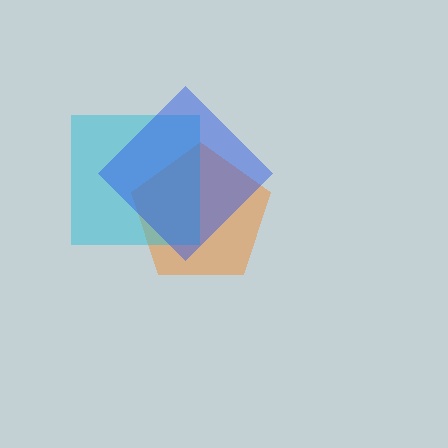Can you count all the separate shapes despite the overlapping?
Yes, there are 3 separate shapes.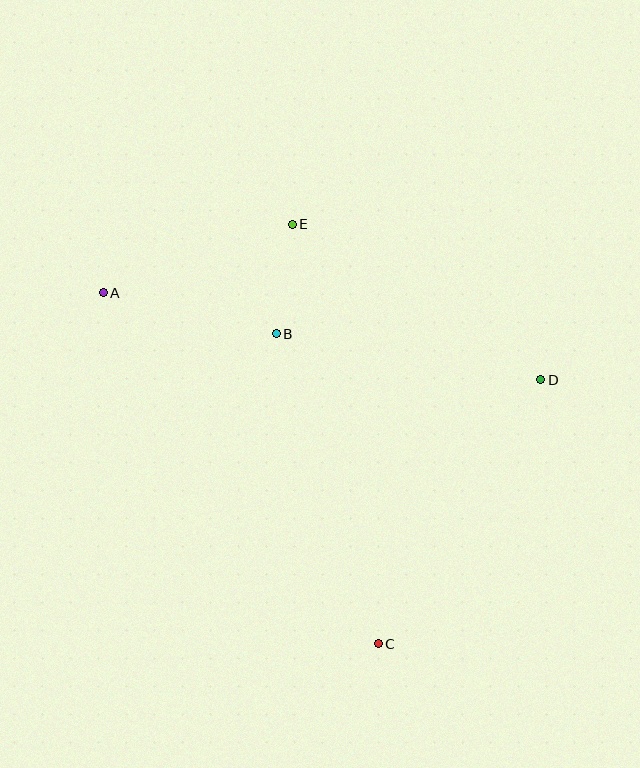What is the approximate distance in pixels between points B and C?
The distance between B and C is approximately 326 pixels.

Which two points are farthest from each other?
Points A and D are farthest from each other.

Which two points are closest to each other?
Points B and E are closest to each other.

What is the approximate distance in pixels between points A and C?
The distance between A and C is approximately 446 pixels.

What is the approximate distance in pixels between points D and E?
The distance between D and E is approximately 293 pixels.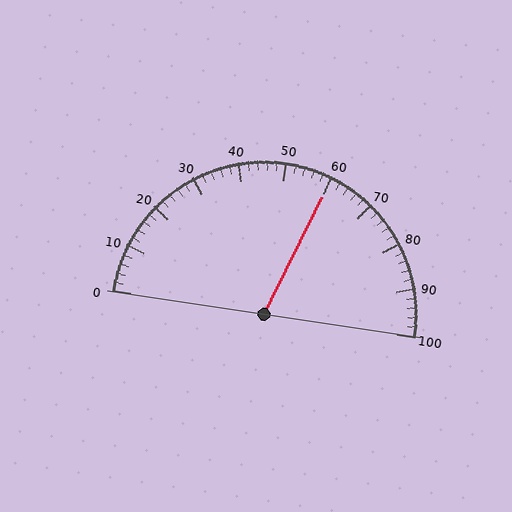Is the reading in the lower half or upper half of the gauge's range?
The reading is in the upper half of the range (0 to 100).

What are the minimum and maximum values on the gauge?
The gauge ranges from 0 to 100.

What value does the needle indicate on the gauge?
The needle indicates approximately 60.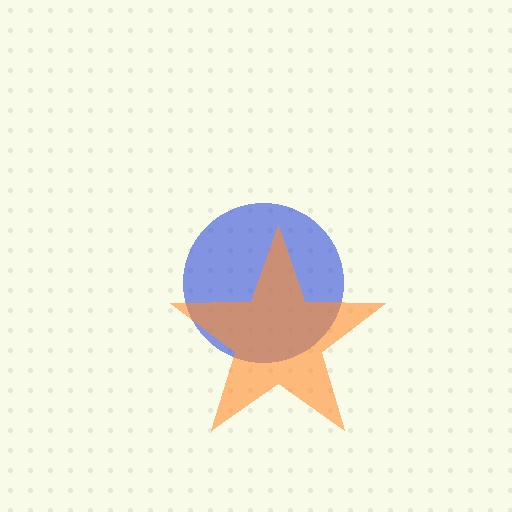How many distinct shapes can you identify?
There are 2 distinct shapes: a blue circle, an orange star.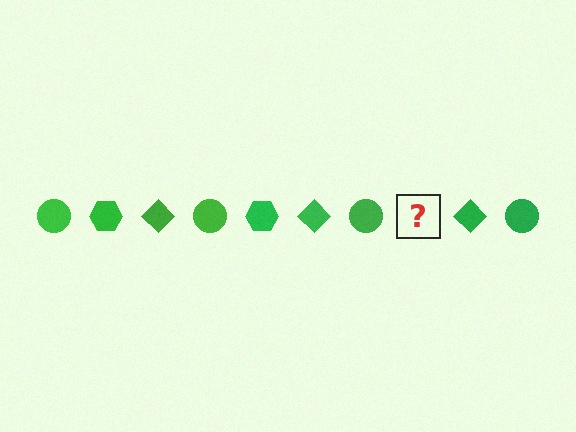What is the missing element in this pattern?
The missing element is a green hexagon.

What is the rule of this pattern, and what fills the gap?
The rule is that the pattern cycles through circle, hexagon, diamond shapes in green. The gap should be filled with a green hexagon.